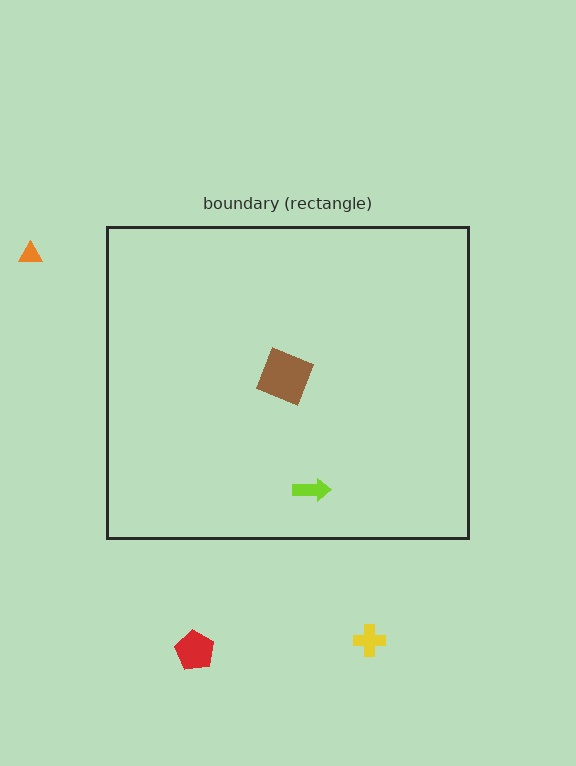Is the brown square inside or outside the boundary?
Inside.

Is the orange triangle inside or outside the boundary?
Outside.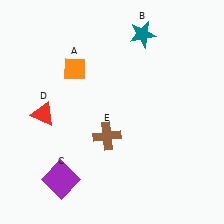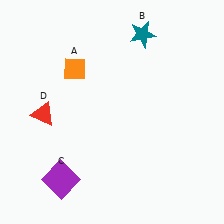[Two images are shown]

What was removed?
The brown cross (E) was removed in Image 2.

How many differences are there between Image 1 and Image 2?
There is 1 difference between the two images.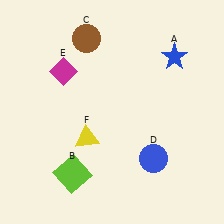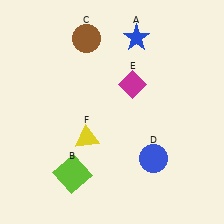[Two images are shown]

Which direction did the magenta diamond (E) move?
The magenta diamond (E) moved right.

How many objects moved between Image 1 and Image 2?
2 objects moved between the two images.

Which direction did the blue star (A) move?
The blue star (A) moved left.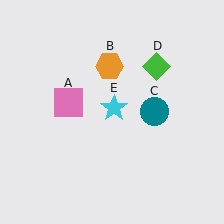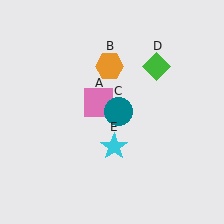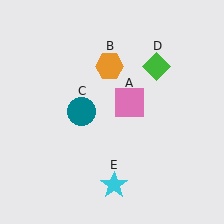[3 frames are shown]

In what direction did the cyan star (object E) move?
The cyan star (object E) moved down.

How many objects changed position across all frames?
3 objects changed position: pink square (object A), teal circle (object C), cyan star (object E).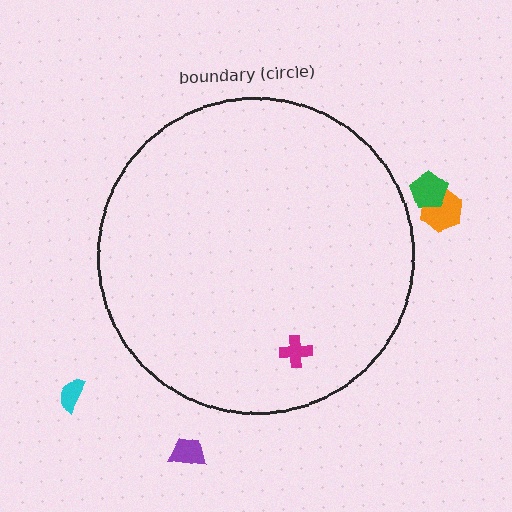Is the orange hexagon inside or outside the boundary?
Outside.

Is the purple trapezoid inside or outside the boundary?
Outside.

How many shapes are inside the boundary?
1 inside, 4 outside.